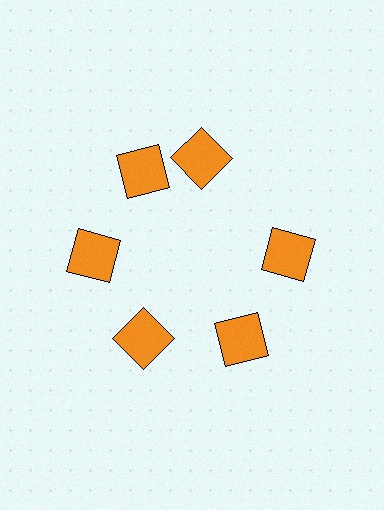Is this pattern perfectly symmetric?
No. The 6 orange squares are arranged in a ring, but one element near the 1 o'clock position is rotated out of alignment along the ring, breaking the 6-fold rotational symmetry.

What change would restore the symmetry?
The symmetry would be restored by rotating it back into even spacing with its neighbors so that all 6 squares sit at equal angles and equal distance from the center.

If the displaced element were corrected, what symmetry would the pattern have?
It would have 6-fold rotational symmetry — the pattern would map onto itself every 60 degrees.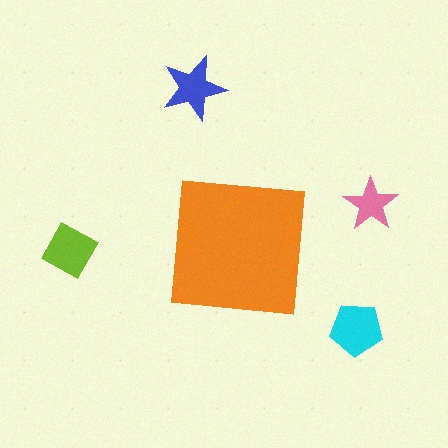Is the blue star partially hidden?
No, the blue star is fully visible.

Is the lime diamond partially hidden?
No, the lime diamond is fully visible.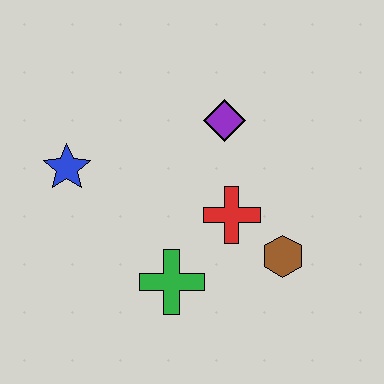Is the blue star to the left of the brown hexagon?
Yes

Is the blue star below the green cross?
No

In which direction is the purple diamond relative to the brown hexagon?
The purple diamond is above the brown hexagon.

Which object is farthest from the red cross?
The blue star is farthest from the red cross.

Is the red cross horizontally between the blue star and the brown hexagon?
Yes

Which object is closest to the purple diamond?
The red cross is closest to the purple diamond.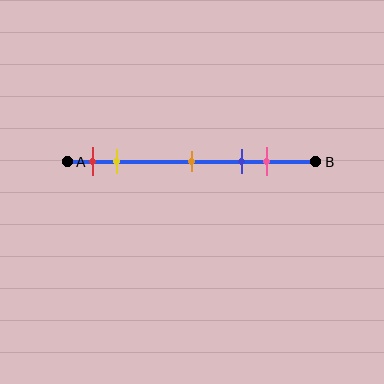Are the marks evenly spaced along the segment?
No, the marks are not evenly spaced.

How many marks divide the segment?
There are 5 marks dividing the segment.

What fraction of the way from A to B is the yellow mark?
The yellow mark is approximately 20% (0.2) of the way from A to B.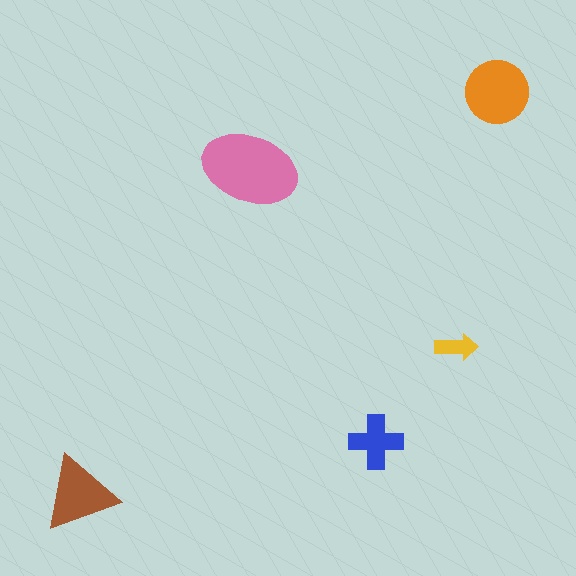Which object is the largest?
The pink ellipse.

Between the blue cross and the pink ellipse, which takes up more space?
The pink ellipse.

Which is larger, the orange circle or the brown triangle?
The orange circle.